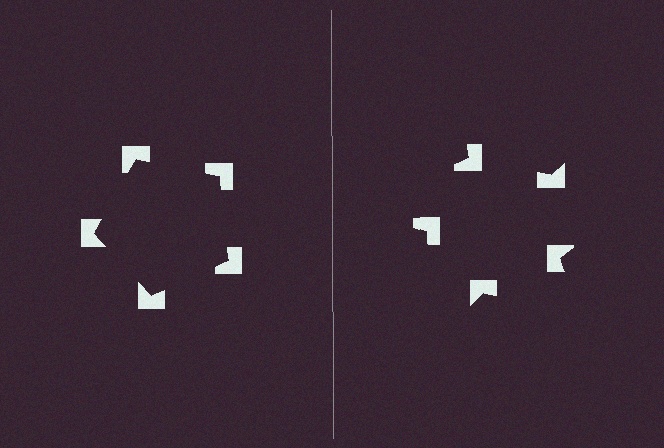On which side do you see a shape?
An illusory pentagon appears on the left side. On the right side the wedge cuts are rotated, so no coherent shape forms.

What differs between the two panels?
The notched squares are positioned identically on both sides; only the wedge orientations differ. On the left they align to a pentagon; on the right they are misaligned.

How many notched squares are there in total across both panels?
10 — 5 on each side.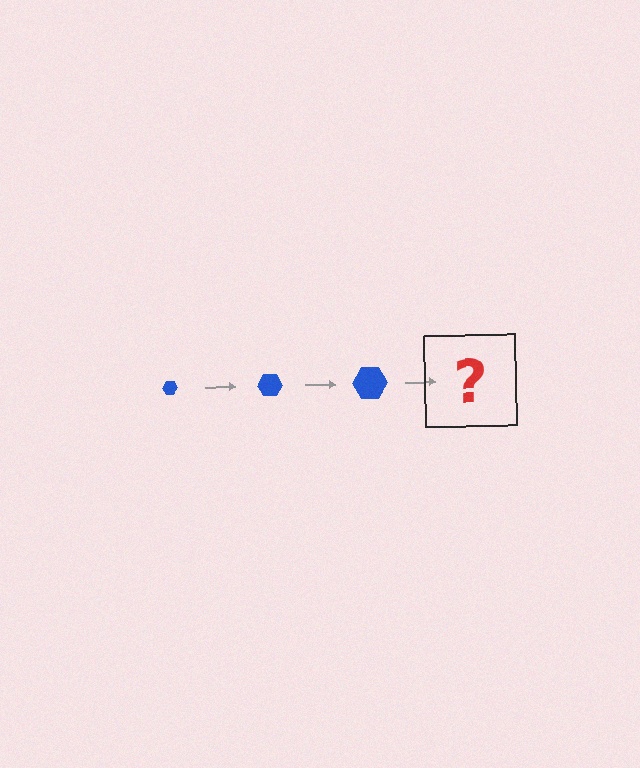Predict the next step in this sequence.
The next step is a blue hexagon, larger than the previous one.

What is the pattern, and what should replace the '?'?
The pattern is that the hexagon gets progressively larger each step. The '?' should be a blue hexagon, larger than the previous one.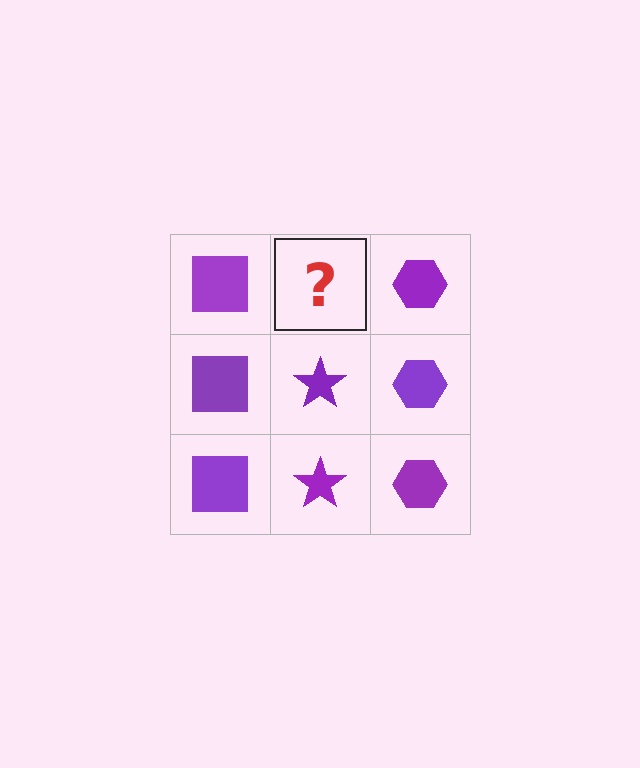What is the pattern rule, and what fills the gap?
The rule is that each column has a consistent shape. The gap should be filled with a purple star.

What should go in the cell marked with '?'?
The missing cell should contain a purple star.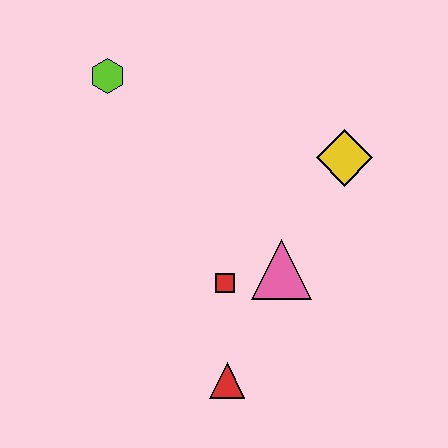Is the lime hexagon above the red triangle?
Yes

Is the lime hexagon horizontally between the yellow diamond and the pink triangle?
No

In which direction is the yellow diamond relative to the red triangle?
The yellow diamond is above the red triangle.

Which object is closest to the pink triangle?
The red square is closest to the pink triangle.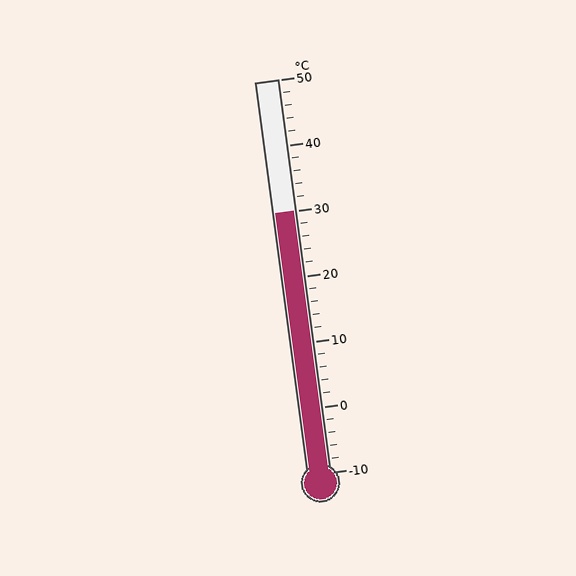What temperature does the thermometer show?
The thermometer shows approximately 30°C.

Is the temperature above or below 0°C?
The temperature is above 0°C.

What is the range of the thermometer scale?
The thermometer scale ranges from -10°C to 50°C.